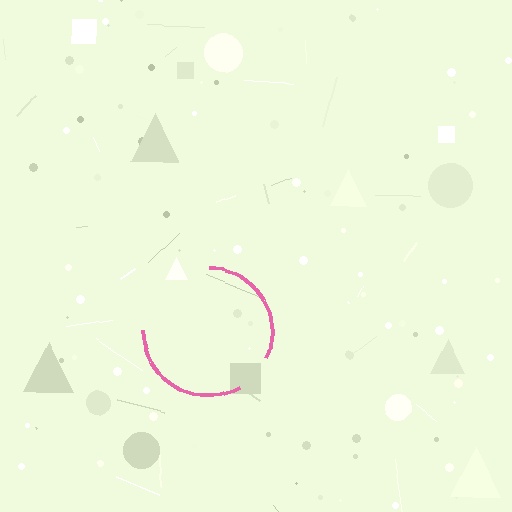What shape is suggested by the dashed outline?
The dashed outline suggests a circle.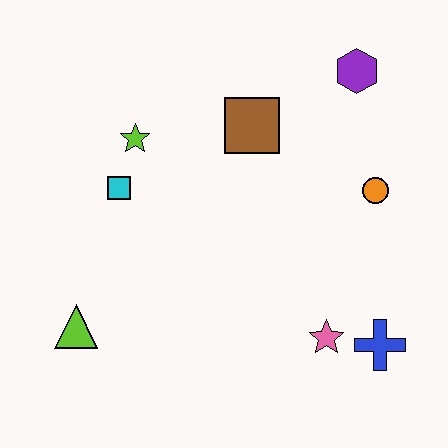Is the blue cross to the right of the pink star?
Yes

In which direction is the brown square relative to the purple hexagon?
The brown square is to the left of the purple hexagon.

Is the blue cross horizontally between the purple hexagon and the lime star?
No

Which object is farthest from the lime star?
The blue cross is farthest from the lime star.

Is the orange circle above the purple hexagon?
No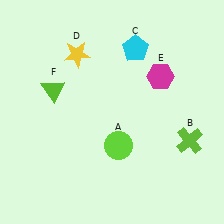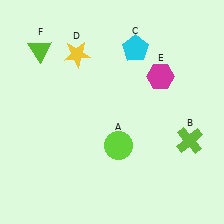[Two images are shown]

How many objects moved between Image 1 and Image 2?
1 object moved between the two images.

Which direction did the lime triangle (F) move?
The lime triangle (F) moved up.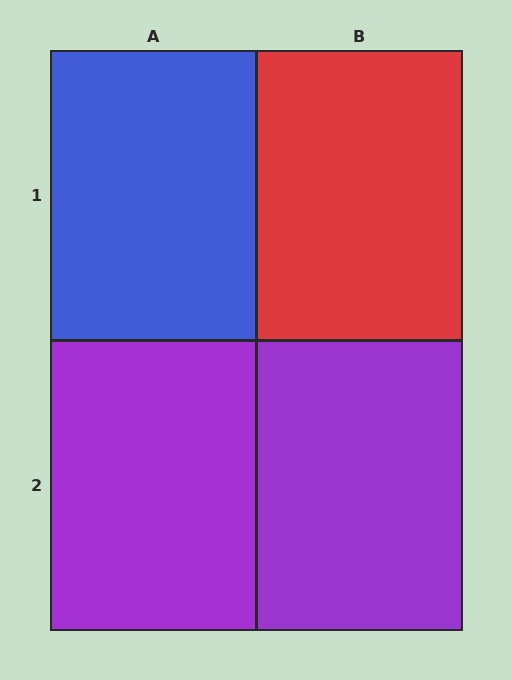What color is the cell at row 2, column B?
Purple.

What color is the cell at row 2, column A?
Purple.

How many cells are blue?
1 cell is blue.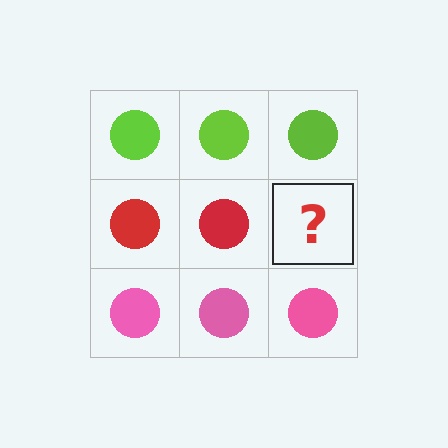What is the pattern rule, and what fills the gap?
The rule is that each row has a consistent color. The gap should be filled with a red circle.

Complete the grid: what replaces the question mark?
The question mark should be replaced with a red circle.